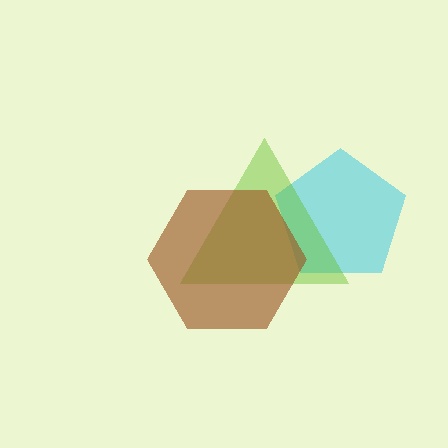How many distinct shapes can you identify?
There are 3 distinct shapes: a cyan pentagon, a lime triangle, a brown hexagon.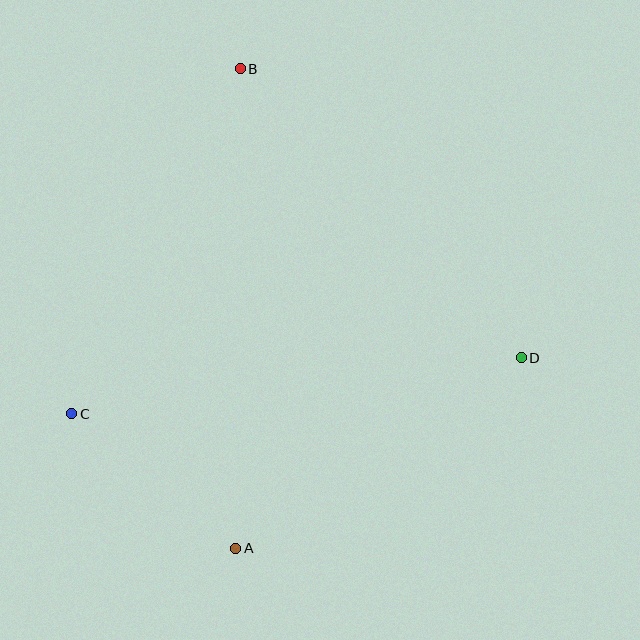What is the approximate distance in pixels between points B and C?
The distance between B and C is approximately 384 pixels.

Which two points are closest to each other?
Points A and C are closest to each other.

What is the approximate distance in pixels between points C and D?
The distance between C and D is approximately 453 pixels.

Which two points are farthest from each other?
Points A and B are farthest from each other.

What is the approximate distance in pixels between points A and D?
The distance between A and D is approximately 343 pixels.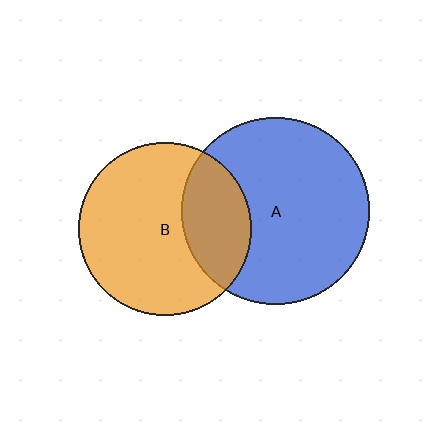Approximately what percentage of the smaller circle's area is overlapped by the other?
Approximately 30%.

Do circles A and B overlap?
Yes.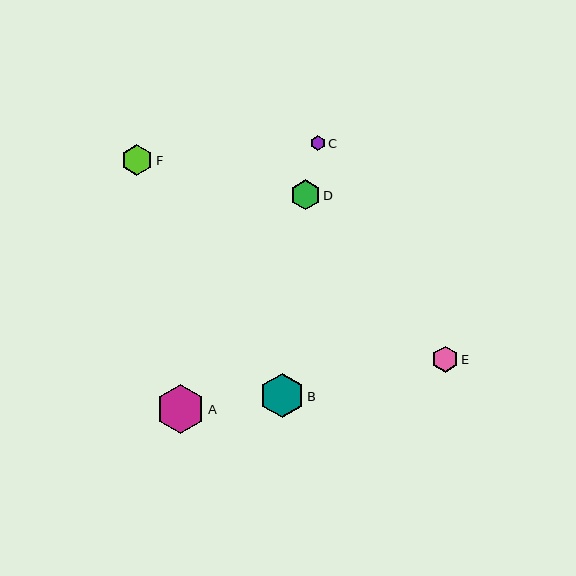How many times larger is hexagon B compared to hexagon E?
Hexagon B is approximately 1.7 times the size of hexagon E.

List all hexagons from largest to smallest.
From largest to smallest: A, B, F, D, E, C.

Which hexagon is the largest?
Hexagon A is the largest with a size of approximately 49 pixels.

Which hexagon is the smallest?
Hexagon C is the smallest with a size of approximately 15 pixels.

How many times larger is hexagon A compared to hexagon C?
Hexagon A is approximately 3.2 times the size of hexagon C.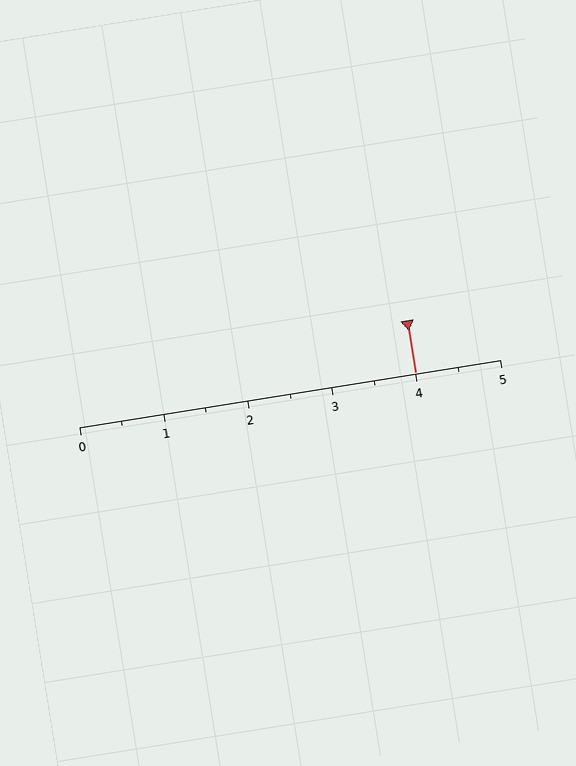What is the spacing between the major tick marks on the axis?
The major ticks are spaced 1 apart.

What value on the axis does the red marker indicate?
The marker indicates approximately 4.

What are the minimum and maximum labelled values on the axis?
The axis runs from 0 to 5.